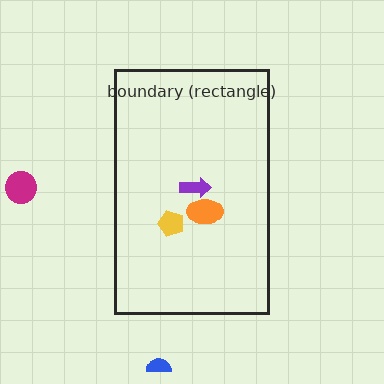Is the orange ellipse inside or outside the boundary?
Inside.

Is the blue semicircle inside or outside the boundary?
Outside.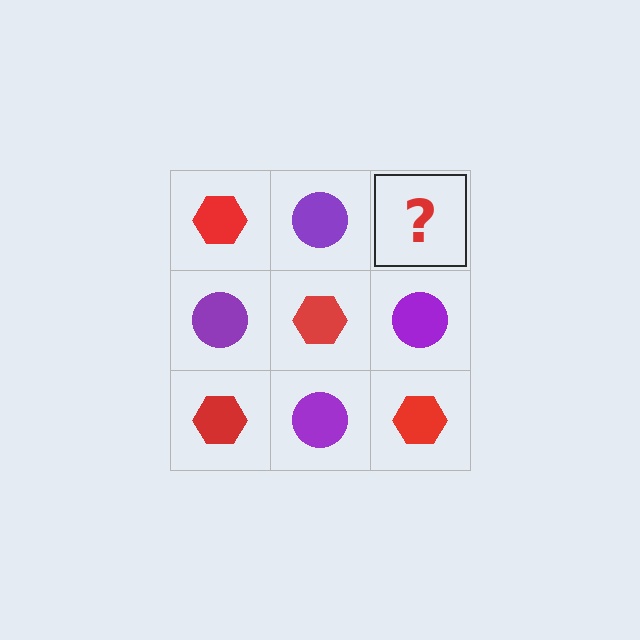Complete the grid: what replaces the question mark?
The question mark should be replaced with a red hexagon.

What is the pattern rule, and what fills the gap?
The rule is that it alternates red hexagon and purple circle in a checkerboard pattern. The gap should be filled with a red hexagon.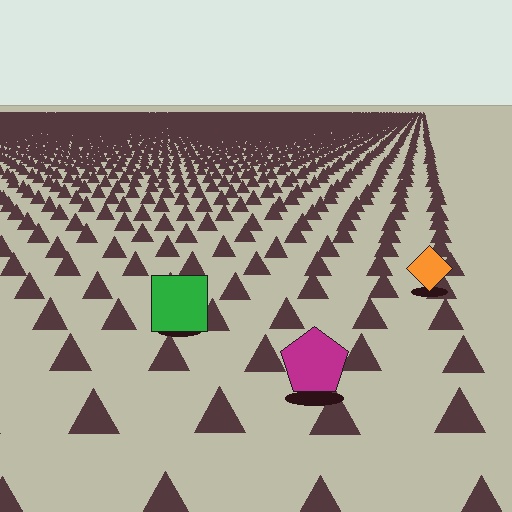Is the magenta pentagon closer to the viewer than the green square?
Yes. The magenta pentagon is closer — you can tell from the texture gradient: the ground texture is coarser near it.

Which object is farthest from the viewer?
The orange diamond is farthest from the viewer. It appears smaller and the ground texture around it is denser.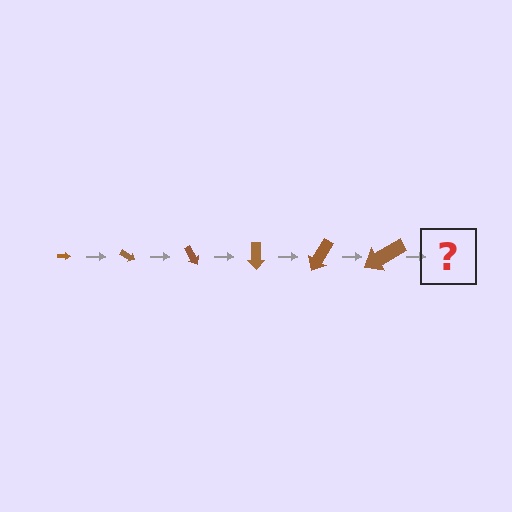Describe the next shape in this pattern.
It should be an arrow, larger than the previous one and rotated 180 degrees from the start.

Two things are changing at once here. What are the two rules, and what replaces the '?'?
The two rules are that the arrow grows larger each step and it rotates 30 degrees each step. The '?' should be an arrow, larger than the previous one and rotated 180 degrees from the start.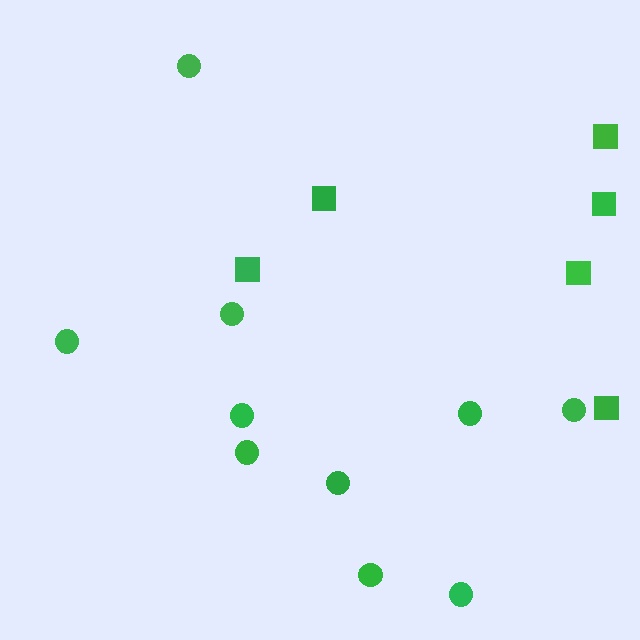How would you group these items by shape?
There are 2 groups: one group of squares (6) and one group of circles (10).